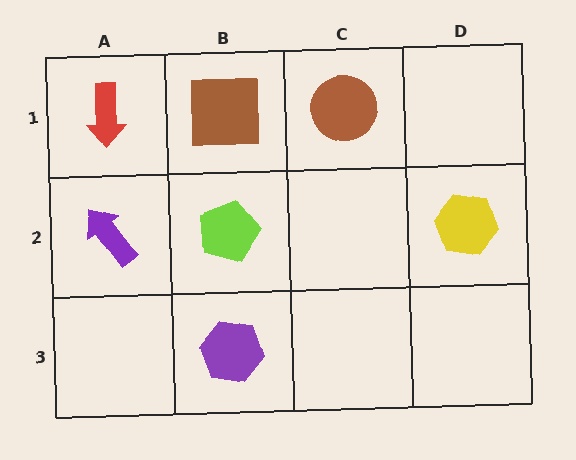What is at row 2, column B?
A lime pentagon.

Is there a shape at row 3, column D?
No, that cell is empty.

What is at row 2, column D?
A yellow hexagon.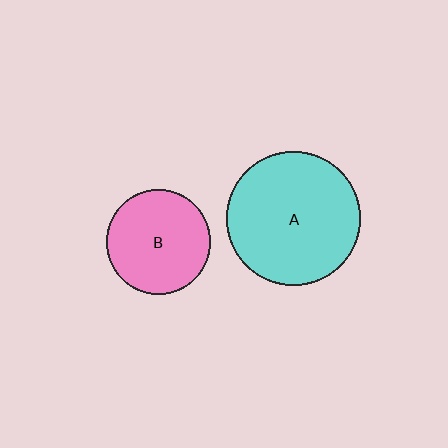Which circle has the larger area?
Circle A (cyan).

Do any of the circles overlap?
No, none of the circles overlap.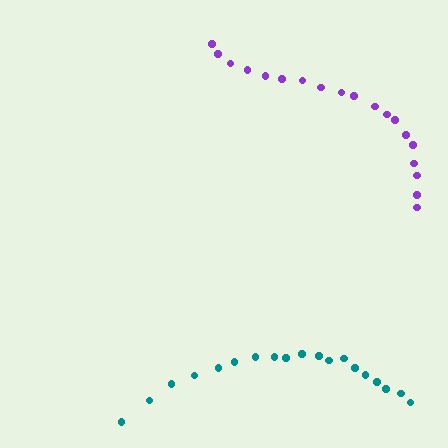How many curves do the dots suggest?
There are 2 distinct paths.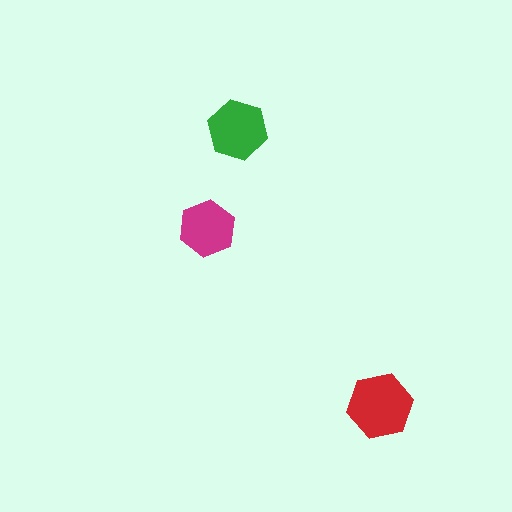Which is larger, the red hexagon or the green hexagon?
The red one.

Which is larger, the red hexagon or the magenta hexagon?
The red one.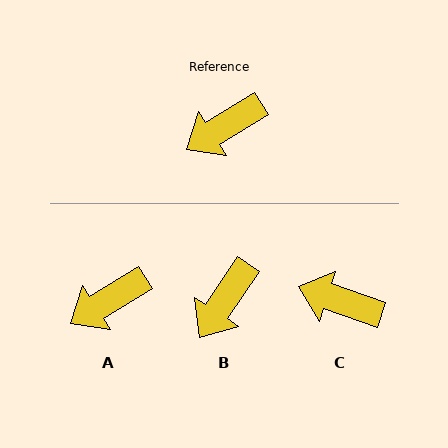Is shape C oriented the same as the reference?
No, it is off by about 51 degrees.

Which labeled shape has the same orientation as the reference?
A.